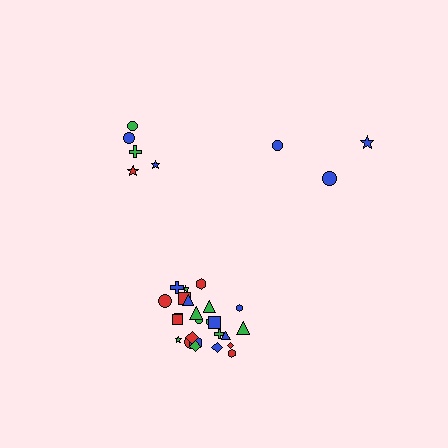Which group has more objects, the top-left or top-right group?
The top-left group.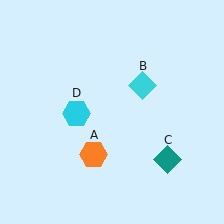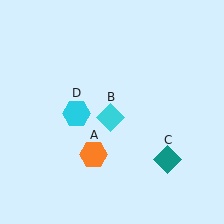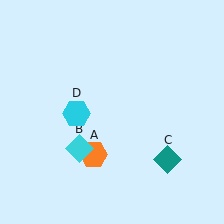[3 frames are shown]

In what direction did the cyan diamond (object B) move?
The cyan diamond (object B) moved down and to the left.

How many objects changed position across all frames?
1 object changed position: cyan diamond (object B).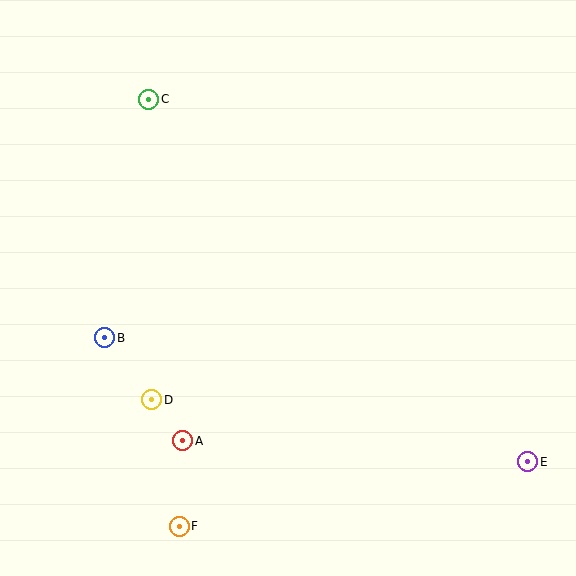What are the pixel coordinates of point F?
Point F is at (179, 526).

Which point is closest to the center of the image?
Point D at (152, 400) is closest to the center.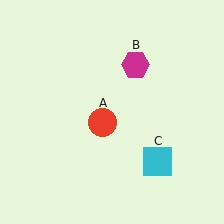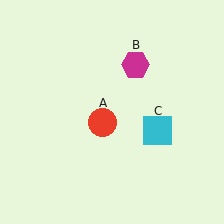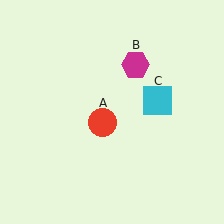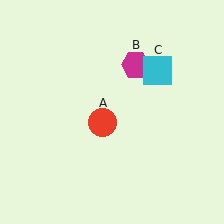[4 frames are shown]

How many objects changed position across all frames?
1 object changed position: cyan square (object C).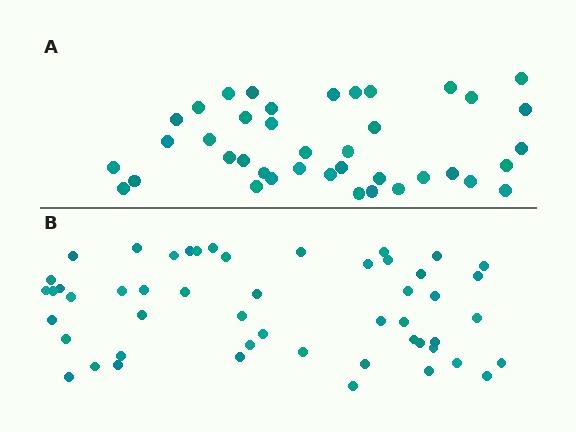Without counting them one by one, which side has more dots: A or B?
Region B (the bottom region) has more dots.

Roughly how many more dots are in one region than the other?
Region B has roughly 12 or so more dots than region A.